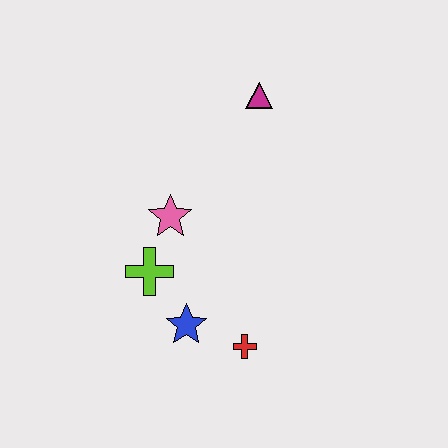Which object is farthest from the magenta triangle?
The red cross is farthest from the magenta triangle.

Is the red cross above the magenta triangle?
No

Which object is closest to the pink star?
The lime cross is closest to the pink star.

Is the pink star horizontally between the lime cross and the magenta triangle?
Yes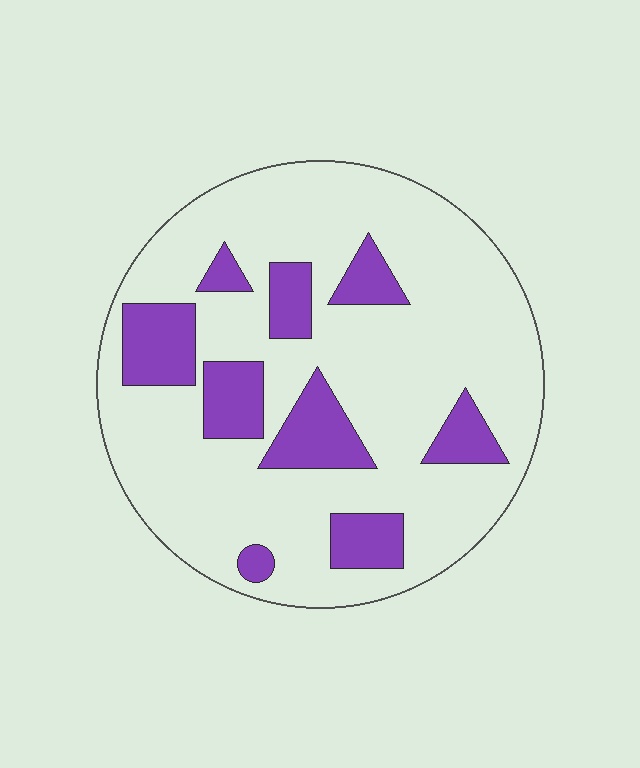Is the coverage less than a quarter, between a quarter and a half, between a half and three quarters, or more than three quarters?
Less than a quarter.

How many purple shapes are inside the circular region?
9.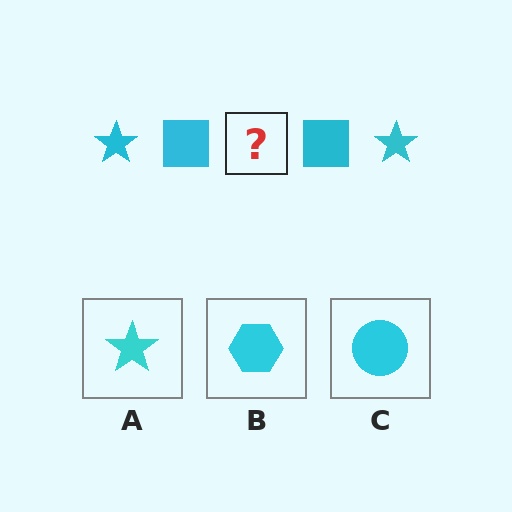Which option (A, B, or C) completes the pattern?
A.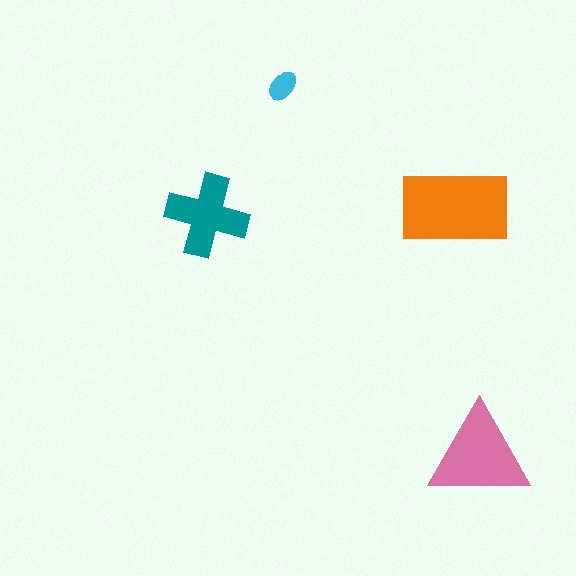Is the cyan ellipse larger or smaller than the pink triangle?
Smaller.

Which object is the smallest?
The cyan ellipse.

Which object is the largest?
The orange rectangle.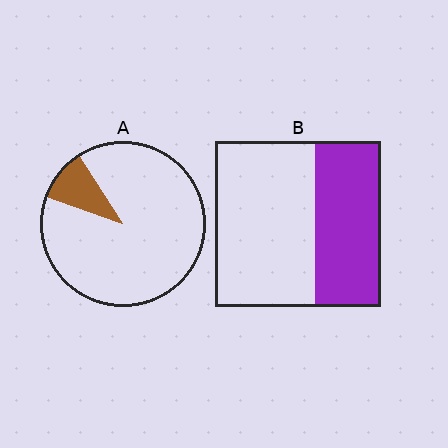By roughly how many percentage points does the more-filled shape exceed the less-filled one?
By roughly 30 percentage points (B over A).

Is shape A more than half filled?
No.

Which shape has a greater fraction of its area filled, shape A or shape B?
Shape B.